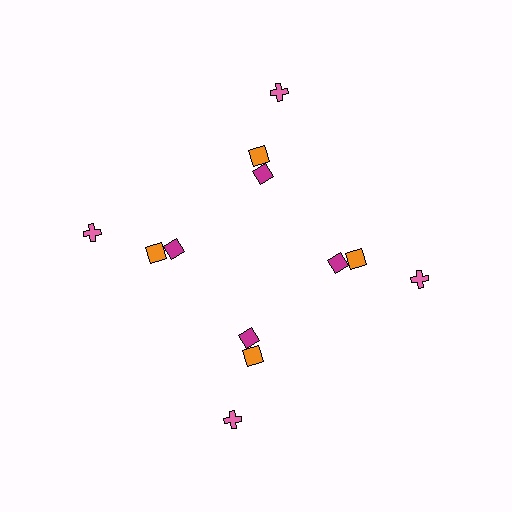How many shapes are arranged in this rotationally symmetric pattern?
There are 12 shapes, arranged in 4 groups of 3.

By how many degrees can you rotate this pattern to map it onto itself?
The pattern maps onto itself every 90 degrees of rotation.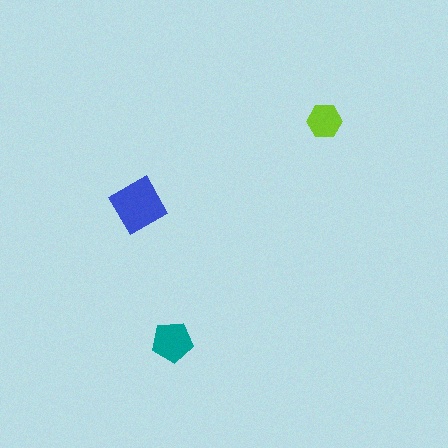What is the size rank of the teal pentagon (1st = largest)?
2nd.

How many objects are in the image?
There are 3 objects in the image.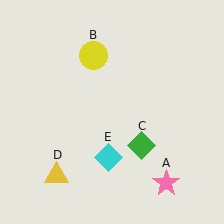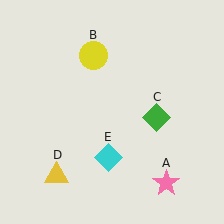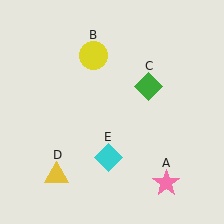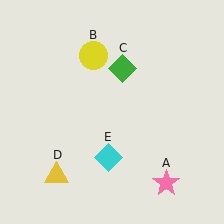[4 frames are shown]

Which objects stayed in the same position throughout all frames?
Pink star (object A) and yellow circle (object B) and yellow triangle (object D) and cyan diamond (object E) remained stationary.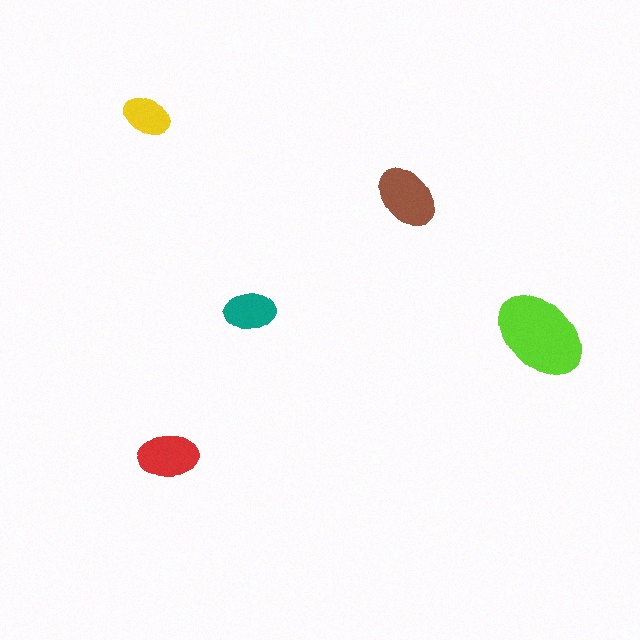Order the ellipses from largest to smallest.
the lime one, the brown one, the red one, the teal one, the yellow one.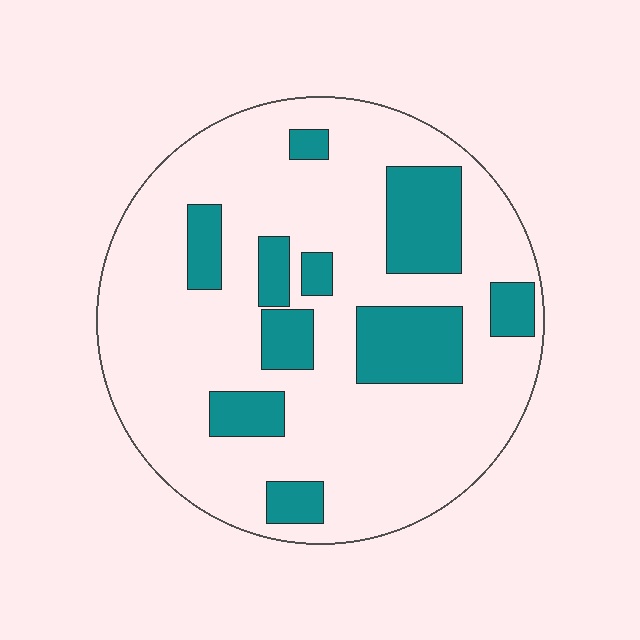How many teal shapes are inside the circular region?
10.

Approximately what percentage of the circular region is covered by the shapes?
Approximately 25%.